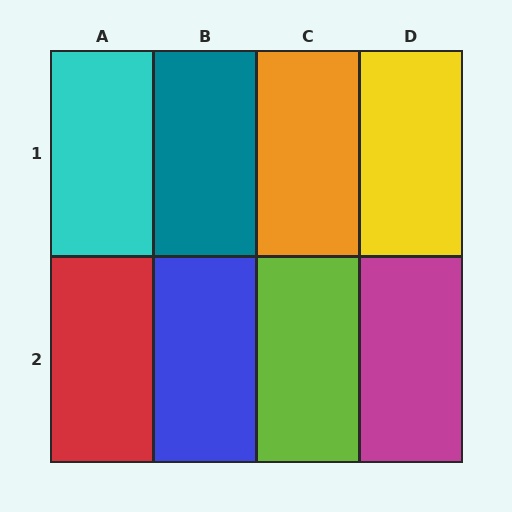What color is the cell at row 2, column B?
Blue.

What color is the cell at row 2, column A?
Red.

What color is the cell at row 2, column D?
Magenta.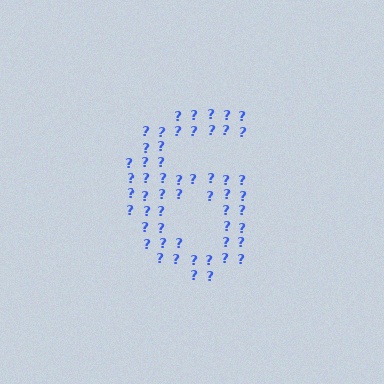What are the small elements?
The small elements are question marks.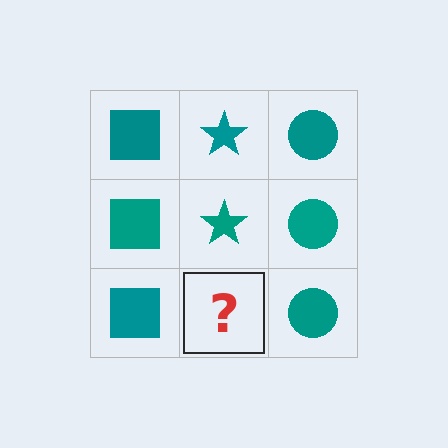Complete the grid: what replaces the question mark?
The question mark should be replaced with a teal star.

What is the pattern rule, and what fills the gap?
The rule is that each column has a consistent shape. The gap should be filled with a teal star.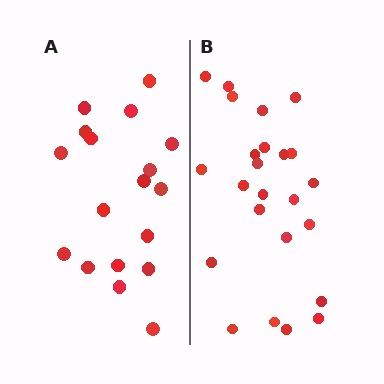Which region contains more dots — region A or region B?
Region B (the right region) has more dots.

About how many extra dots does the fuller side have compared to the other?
Region B has about 6 more dots than region A.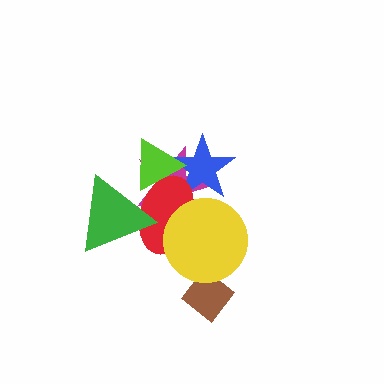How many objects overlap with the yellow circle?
3 objects overlap with the yellow circle.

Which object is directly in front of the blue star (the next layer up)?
The red ellipse is directly in front of the blue star.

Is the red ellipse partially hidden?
Yes, it is partially covered by another shape.